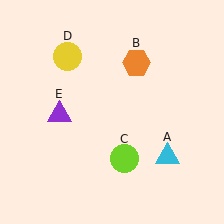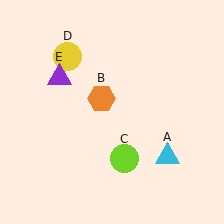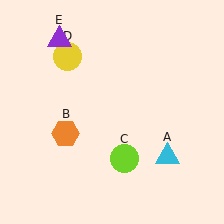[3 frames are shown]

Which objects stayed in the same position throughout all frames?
Cyan triangle (object A) and lime circle (object C) and yellow circle (object D) remained stationary.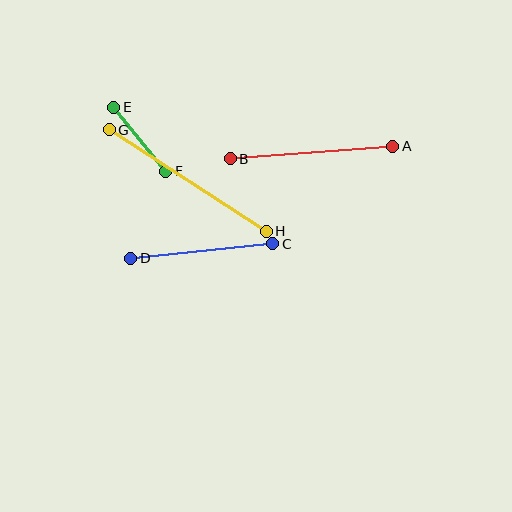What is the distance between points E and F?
The distance is approximately 83 pixels.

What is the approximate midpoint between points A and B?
The midpoint is at approximately (311, 152) pixels.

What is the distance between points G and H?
The distance is approximately 187 pixels.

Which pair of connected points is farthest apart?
Points G and H are farthest apart.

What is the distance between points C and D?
The distance is approximately 143 pixels.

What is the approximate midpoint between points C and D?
The midpoint is at approximately (202, 251) pixels.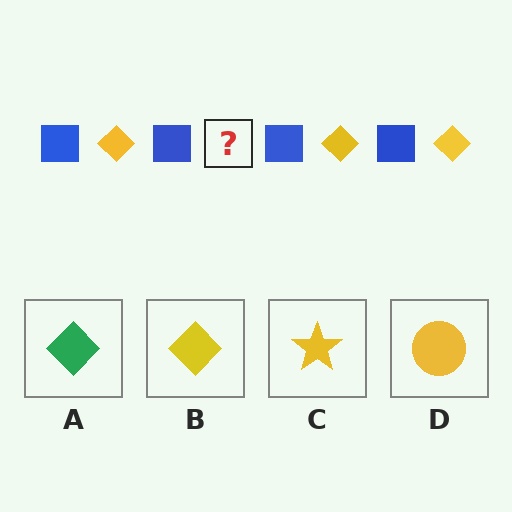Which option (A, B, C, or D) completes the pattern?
B.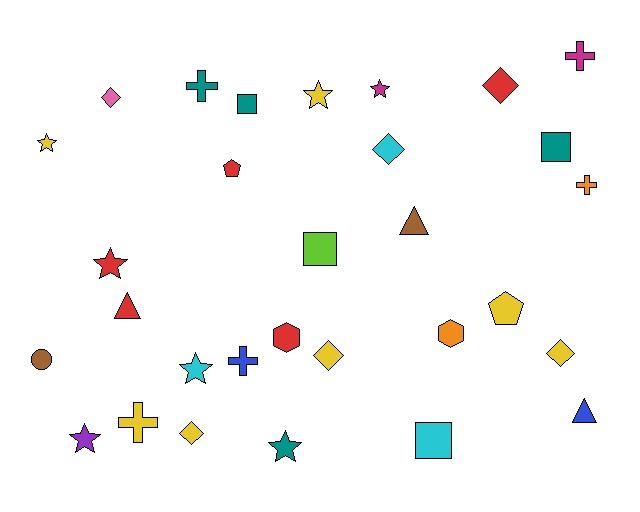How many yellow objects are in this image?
There are 7 yellow objects.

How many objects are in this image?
There are 30 objects.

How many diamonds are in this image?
There are 6 diamonds.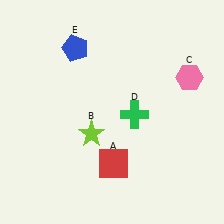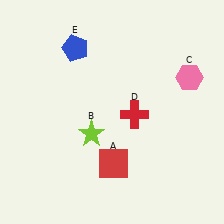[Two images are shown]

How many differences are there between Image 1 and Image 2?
There is 1 difference between the two images.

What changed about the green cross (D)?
In Image 1, D is green. In Image 2, it changed to red.